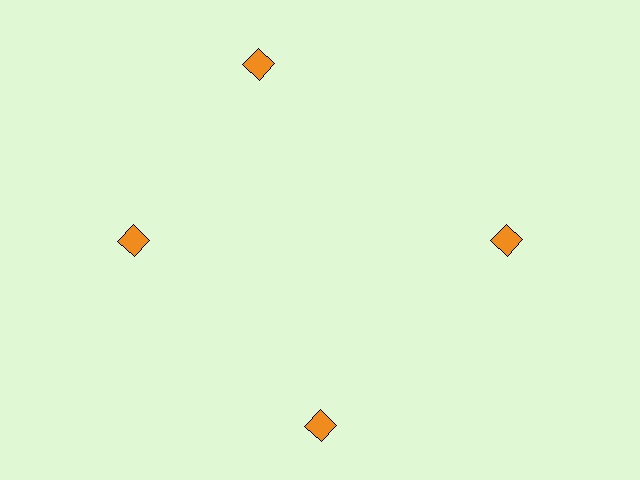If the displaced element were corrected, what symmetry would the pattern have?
It would have 4-fold rotational symmetry — the pattern would map onto itself every 90 degrees.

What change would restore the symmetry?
The symmetry would be restored by rotating it back into even spacing with its neighbors so that all 4 squares sit at equal angles and equal distance from the center.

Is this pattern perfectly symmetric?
No. The 4 orange squares are arranged in a ring, but one element near the 12 o'clock position is rotated out of alignment along the ring, breaking the 4-fold rotational symmetry.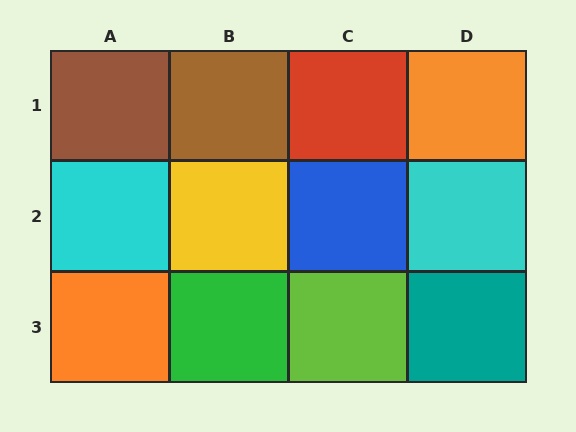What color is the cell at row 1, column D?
Orange.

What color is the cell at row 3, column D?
Teal.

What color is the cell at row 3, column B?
Green.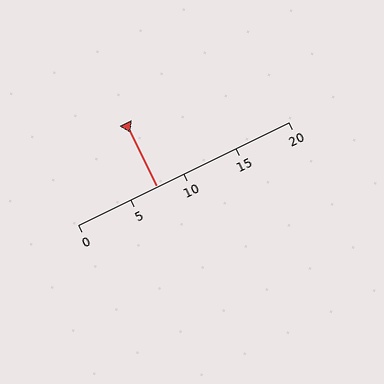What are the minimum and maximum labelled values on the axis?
The axis runs from 0 to 20.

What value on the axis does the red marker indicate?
The marker indicates approximately 7.5.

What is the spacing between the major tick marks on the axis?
The major ticks are spaced 5 apart.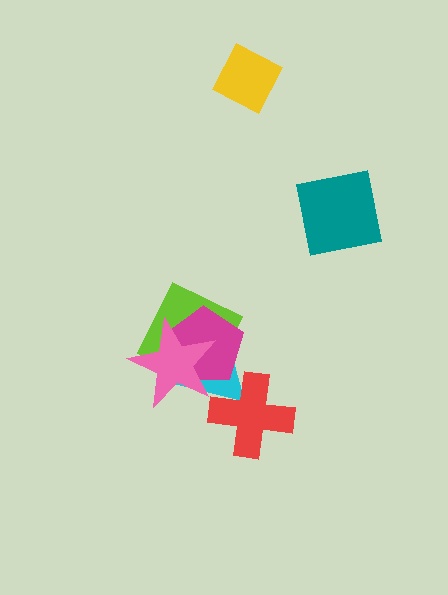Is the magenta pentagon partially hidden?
Yes, it is partially covered by another shape.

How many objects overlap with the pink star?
3 objects overlap with the pink star.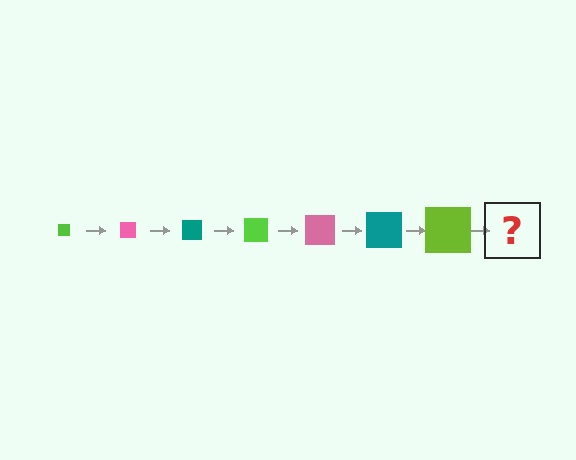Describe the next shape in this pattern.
It should be a pink square, larger than the previous one.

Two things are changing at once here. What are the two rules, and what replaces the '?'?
The two rules are that the square grows larger each step and the color cycles through lime, pink, and teal. The '?' should be a pink square, larger than the previous one.